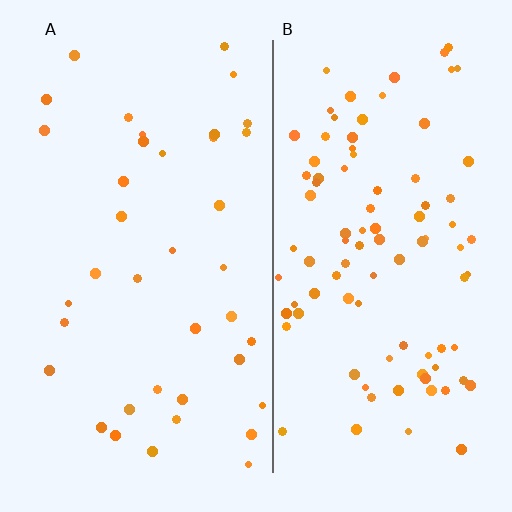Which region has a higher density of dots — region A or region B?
B (the right).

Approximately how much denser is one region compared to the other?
Approximately 2.4× — region B over region A.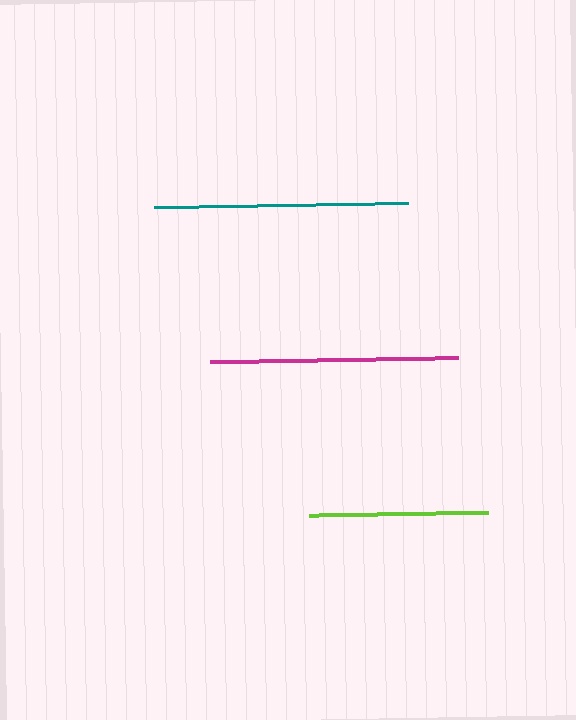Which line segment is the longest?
The teal line is the longest at approximately 254 pixels.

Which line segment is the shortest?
The lime line is the shortest at approximately 179 pixels.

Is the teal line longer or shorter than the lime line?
The teal line is longer than the lime line.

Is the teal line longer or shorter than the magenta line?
The teal line is longer than the magenta line.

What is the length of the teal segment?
The teal segment is approximately 254 pixels long.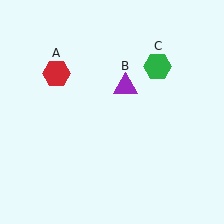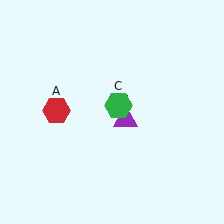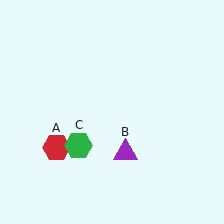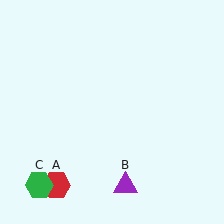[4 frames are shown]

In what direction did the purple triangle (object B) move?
The purple triangle (object B) moved down.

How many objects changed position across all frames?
3 objects changed position: red hexagon (object A), purple triangle (object B), green hexagon (object C).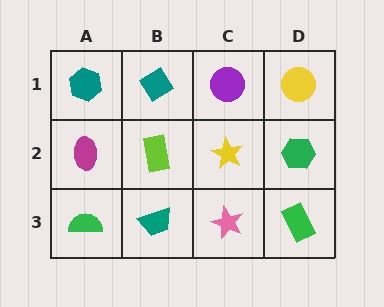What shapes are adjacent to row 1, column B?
A lime rectangle (row 2, column B), a teal hexagon (row 1, column A), a purple circle (row 1, column C).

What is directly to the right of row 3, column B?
A pink star.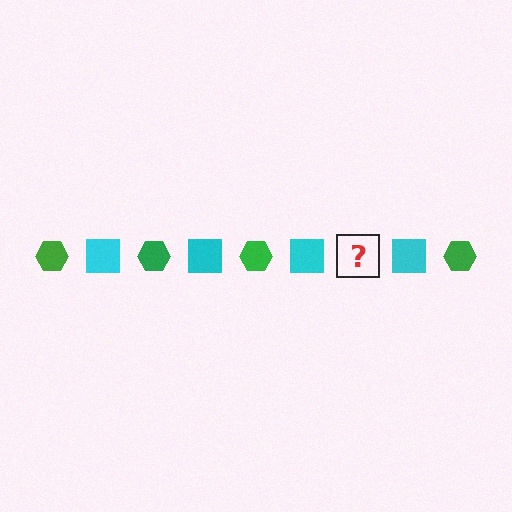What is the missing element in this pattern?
The missing element is a green hexagon.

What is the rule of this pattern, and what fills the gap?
The rule is that the pattern alternates between green hexagon and cyan square. The gap should be filled with a green hexagon.